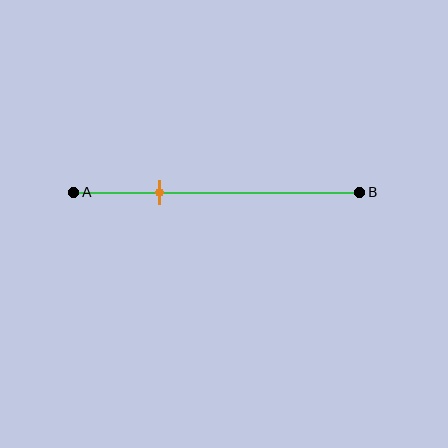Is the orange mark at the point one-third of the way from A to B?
No, the mark is at about 30% from A, not at the 33% one-third point.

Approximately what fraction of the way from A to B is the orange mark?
The orange mark is approximately 30% of the way from A to B.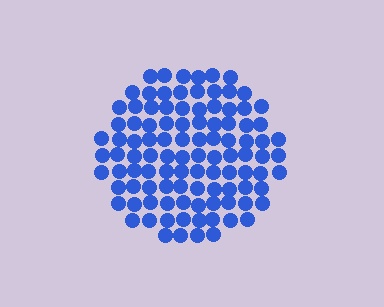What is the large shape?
The large shape is a circle.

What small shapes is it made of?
It is made of small circles.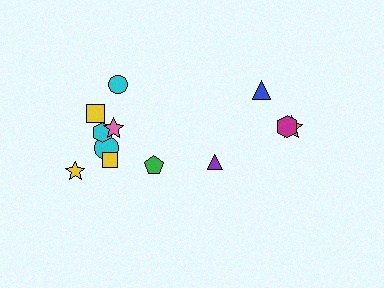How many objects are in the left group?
There are 8 objects.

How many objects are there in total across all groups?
There are 12 objects.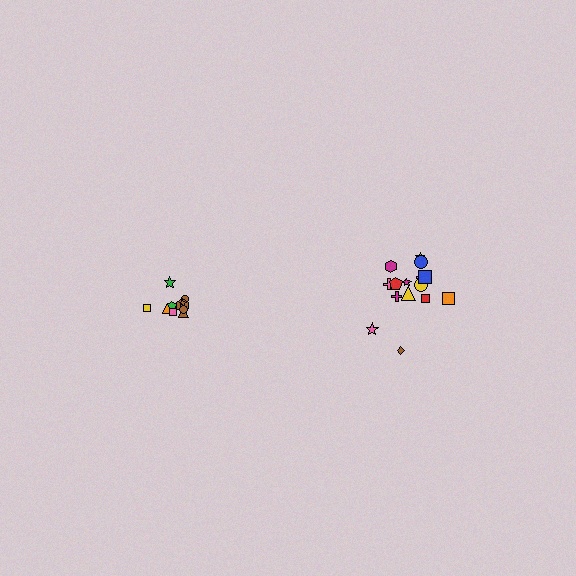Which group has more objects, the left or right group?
The right group.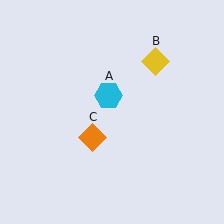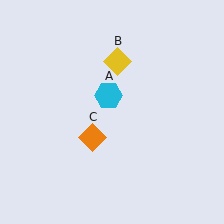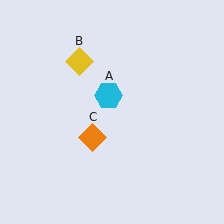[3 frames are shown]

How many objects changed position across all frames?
1 object changed position: yellow diamond (object B).